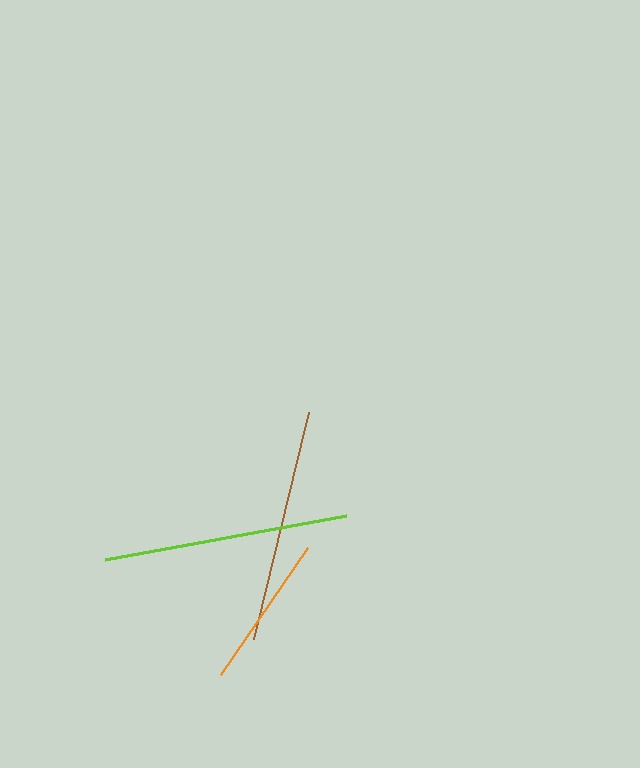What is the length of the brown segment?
The brown segment is approximately 234 pixels long.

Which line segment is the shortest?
The orange line is the shortest at approximately 154 pixels.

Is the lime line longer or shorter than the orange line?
The lime line is longer than the orange line.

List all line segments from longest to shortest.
From longest to shortest: lime, brown, orange.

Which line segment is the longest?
The lime line is the longest at approximately 245 pixels.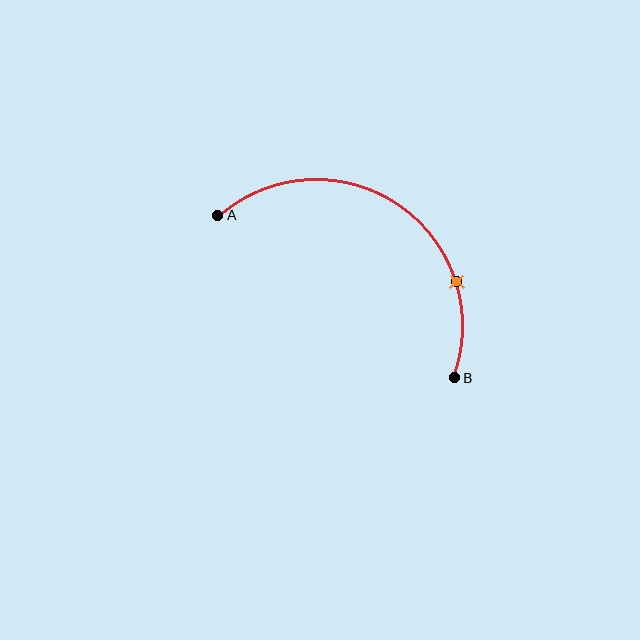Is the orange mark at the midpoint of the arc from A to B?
No. The orange mark lies on the arc but is closer to endpoint B. The arc midpoint would be at the point on the curve equidistant along the arc from both A and B.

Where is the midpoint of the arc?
The arc midpoint is the point on the curve farthest from the straight line joining A and B. It sits above and to the right of that line.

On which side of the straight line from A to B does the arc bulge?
The arc bulges above and to the right of the straight line connecting A and B.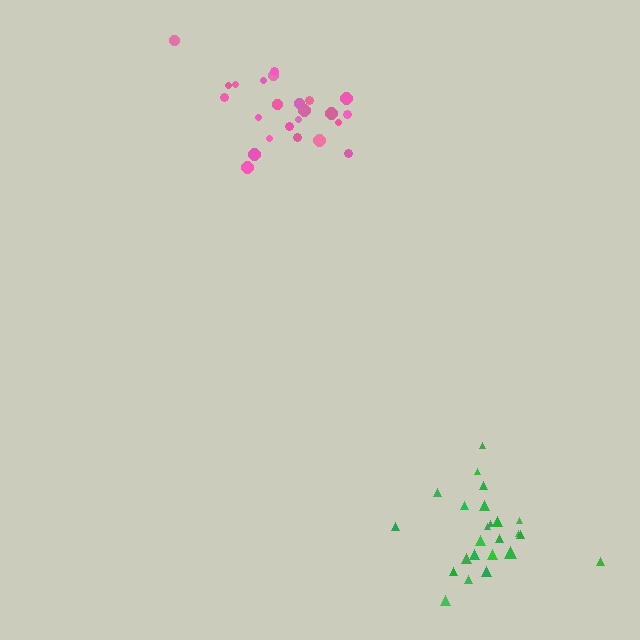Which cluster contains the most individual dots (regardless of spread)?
Pink (25).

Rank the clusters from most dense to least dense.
pink, green.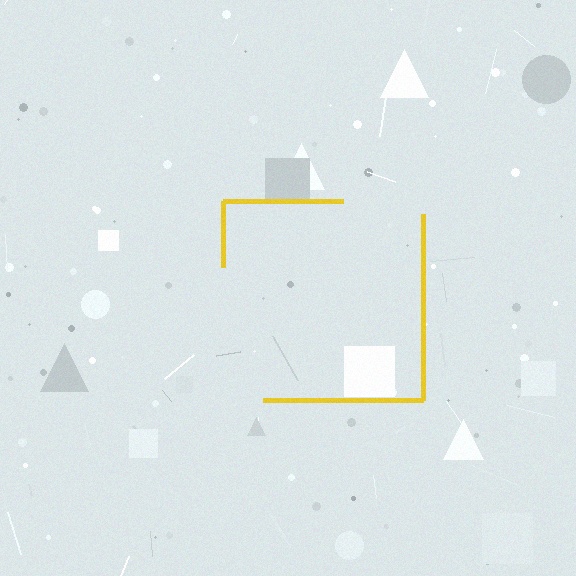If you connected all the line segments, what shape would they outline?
They would outline a square.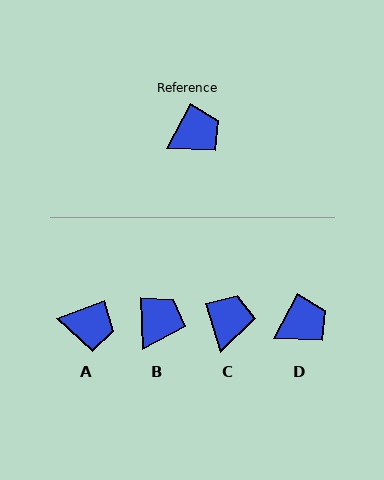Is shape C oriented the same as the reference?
No, it is off by about 46 degrees.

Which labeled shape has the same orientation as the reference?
D.